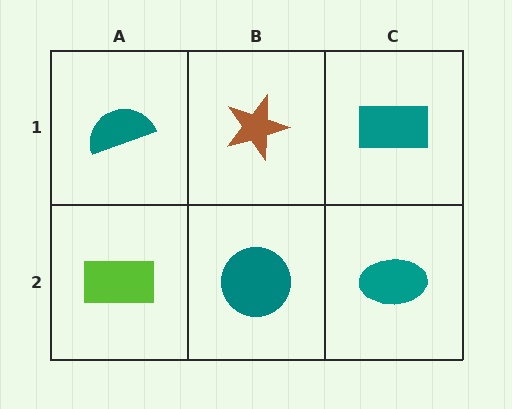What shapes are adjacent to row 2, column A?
A teal semicircle (row 1, column A), a teal circle (row 2, column B).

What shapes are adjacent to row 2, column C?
A teal rectangle (row 1, column C), a teal circle (row 2, column B).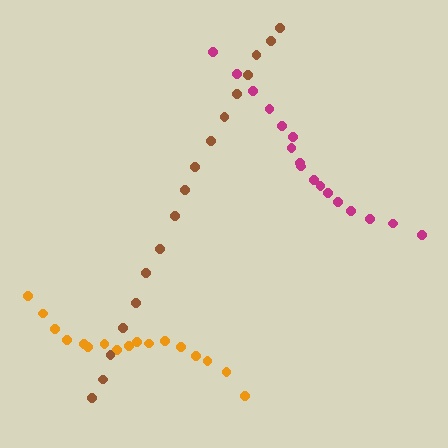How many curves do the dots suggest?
There are 3 distinct paths.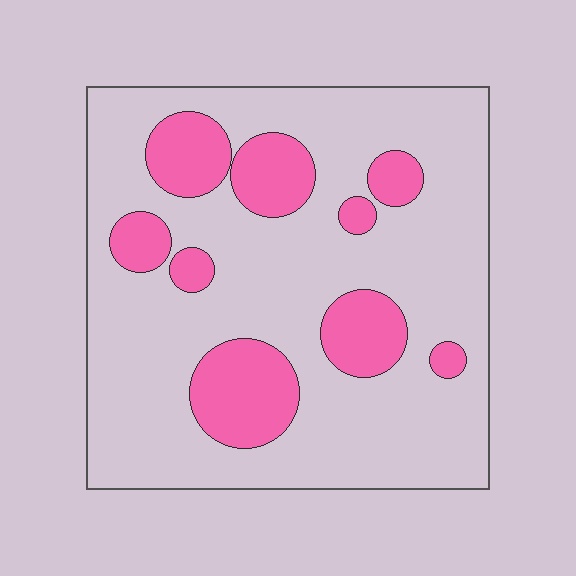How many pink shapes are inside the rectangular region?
9.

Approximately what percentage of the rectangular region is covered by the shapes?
Approximately 25%.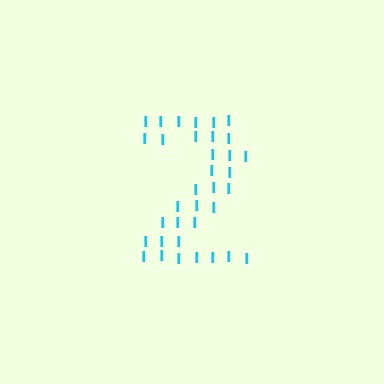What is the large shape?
The large shape is the digit 2.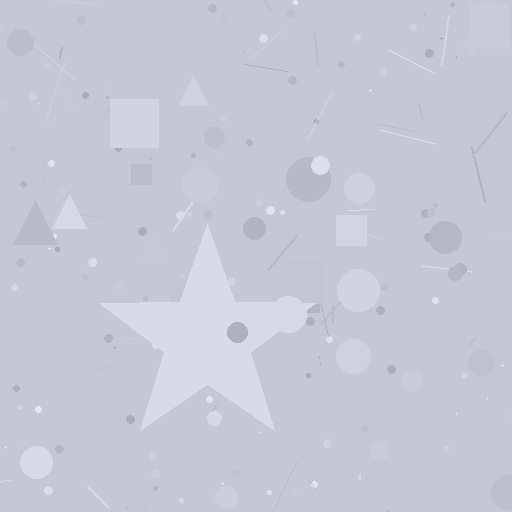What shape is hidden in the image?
A star is hidden in the image.